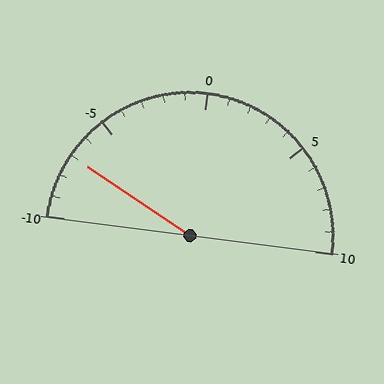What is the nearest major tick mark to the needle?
The nearest major tick mark is -5.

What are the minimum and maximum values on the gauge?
The gauge ranges from -10 to 10.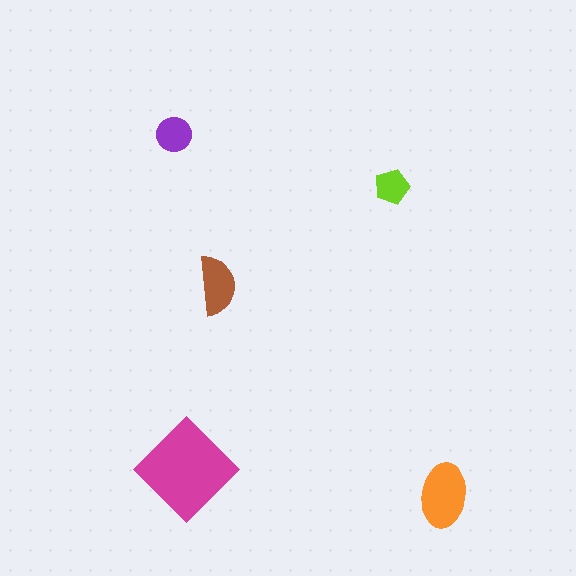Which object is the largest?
The magenta diamond.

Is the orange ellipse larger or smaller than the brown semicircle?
Larger.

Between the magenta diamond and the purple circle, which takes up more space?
The magenta diamond.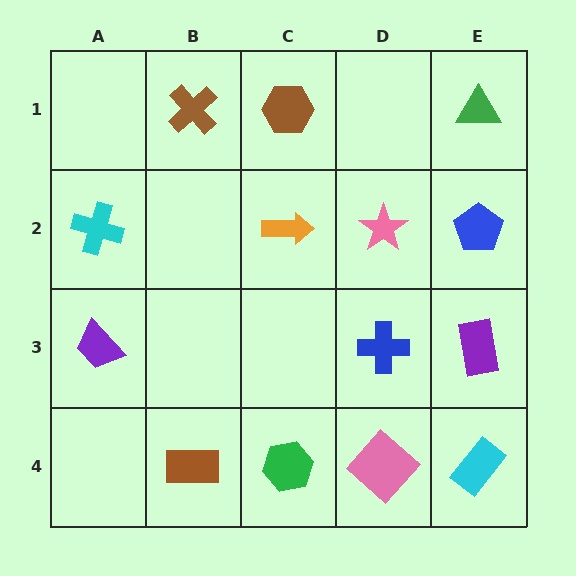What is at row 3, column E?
A purple rectangle.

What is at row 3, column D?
A blue cross.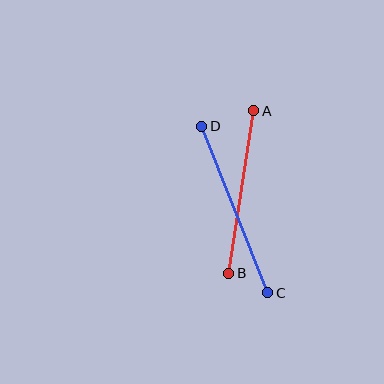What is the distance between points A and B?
The distance is approximately 164 pixels.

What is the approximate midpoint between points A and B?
The midpoint is at approximately (241, 192) pixels.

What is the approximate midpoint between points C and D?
The midpoint is at approximately (235, 209) pixels.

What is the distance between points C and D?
The distance is approximately 179 pixels.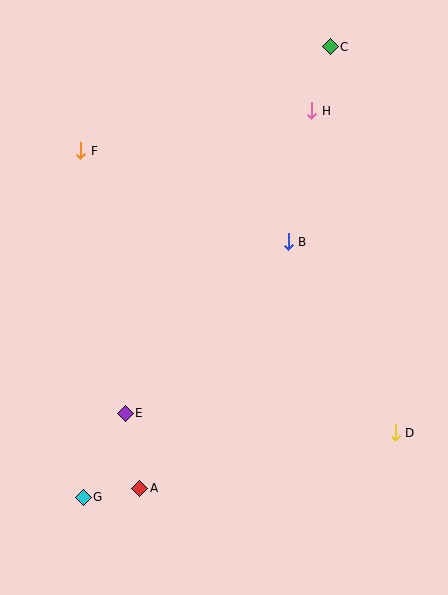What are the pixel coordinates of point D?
Point D is at (395, 433).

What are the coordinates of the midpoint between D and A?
The midpoint between D and A is at (268, 461).